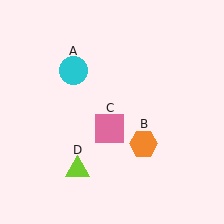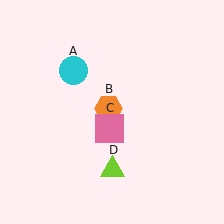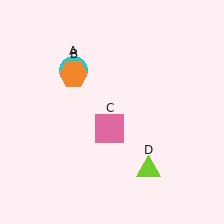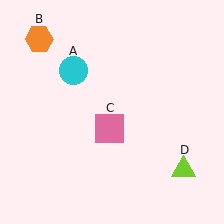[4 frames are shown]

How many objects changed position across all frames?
2 objects changed position: orange hexagon (object B), lime triangle (object D).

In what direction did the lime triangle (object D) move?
The lime triangle (object D) moved right.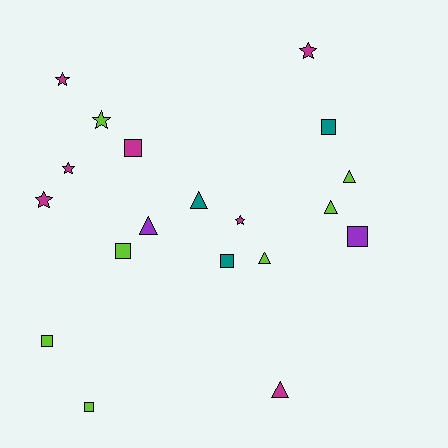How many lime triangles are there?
There are 3 lime triangles.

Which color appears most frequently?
Lime, with 7 objects.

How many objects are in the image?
There are 19 objects.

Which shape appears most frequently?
Square, with 7 objects.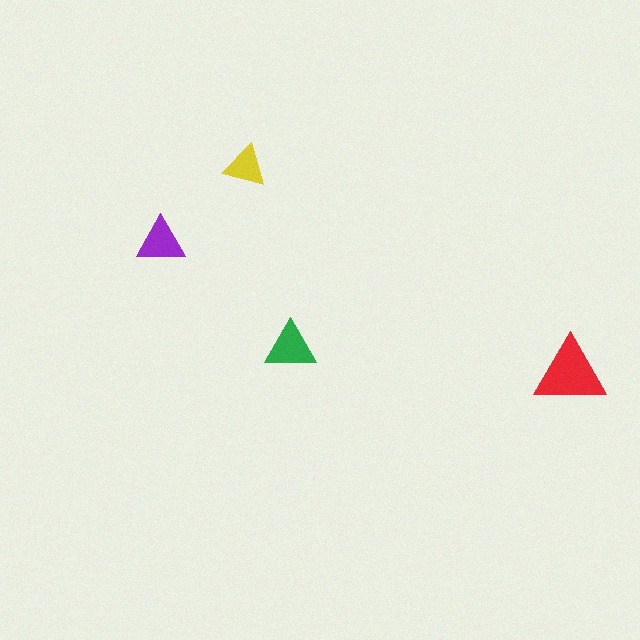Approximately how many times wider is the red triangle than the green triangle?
About 1.5 times wider.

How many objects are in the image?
There are 4 objects in the image.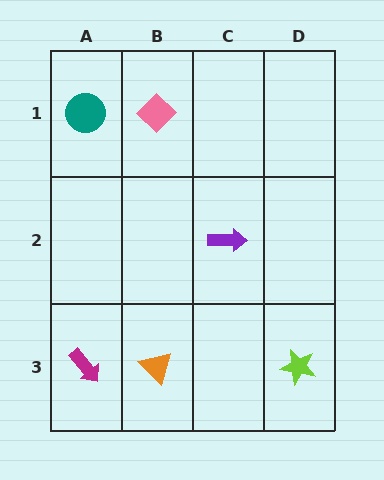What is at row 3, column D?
A lime star.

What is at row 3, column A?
A magenta arrow.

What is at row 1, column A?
A teal circle.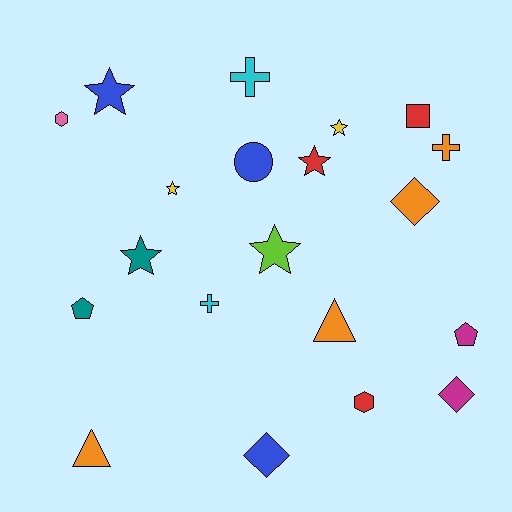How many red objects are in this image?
There are 3 red objects.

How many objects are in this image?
There are 20 objects.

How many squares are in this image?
There is 1 square.